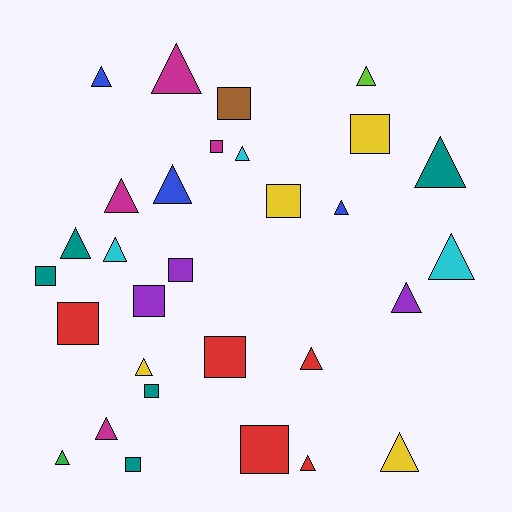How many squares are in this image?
There are 12 squares.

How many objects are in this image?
There are 30 objects.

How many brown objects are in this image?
There is 1 brown object.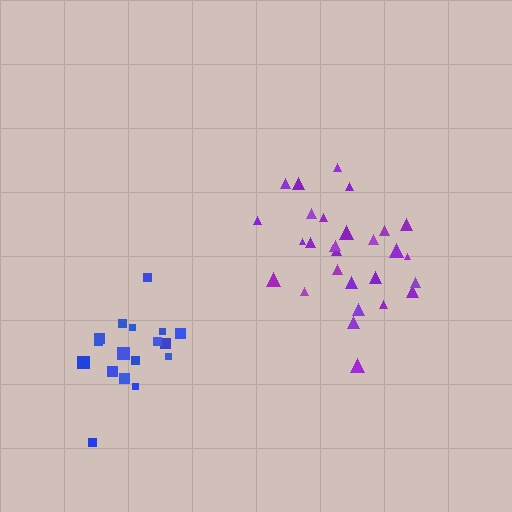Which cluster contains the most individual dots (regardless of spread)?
Purple (29).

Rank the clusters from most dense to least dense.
purple, blue.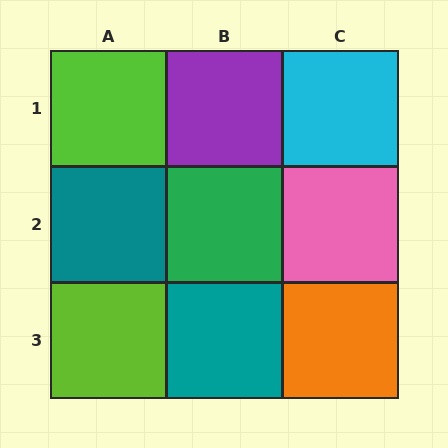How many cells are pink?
1 cell is pink.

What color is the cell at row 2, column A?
Teal.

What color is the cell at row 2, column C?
Pink.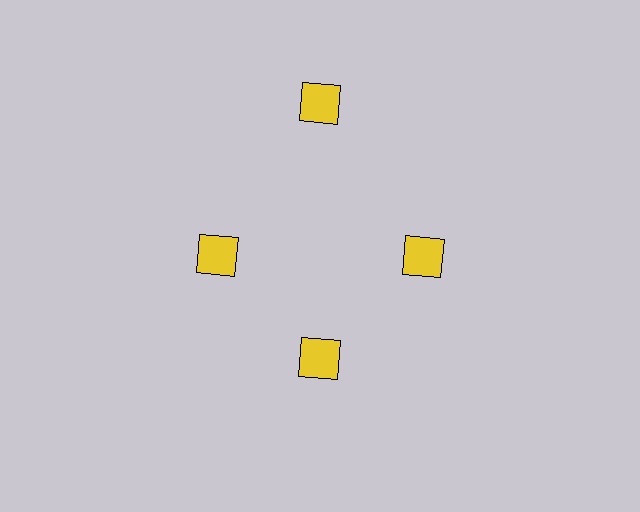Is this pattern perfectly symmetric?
No. The 4 yellow squares are arranged in a ring, but one element near the 12 o'clock position is pushed outward from the center, breaking the 4-fold rotational symmetry.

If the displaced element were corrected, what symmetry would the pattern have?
It would have 4-fold rotational symmetry — the pattern would map onto itself every 90 degrees.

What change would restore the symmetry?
The symmetry would be restored by moving it inward, back onto the ring so that all 4 squares sit at equal angles and equal distance from the center.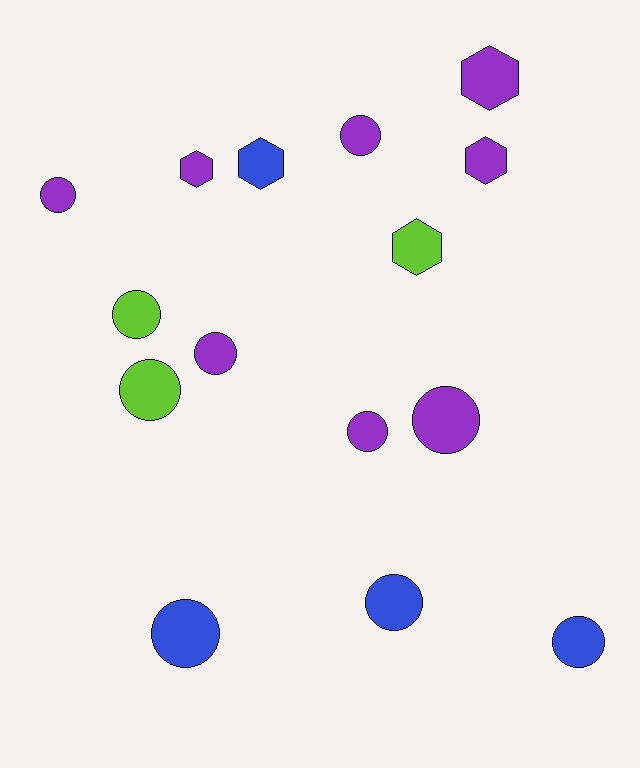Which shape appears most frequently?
Circle, with 10 objects.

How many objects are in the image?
There are 15 objects.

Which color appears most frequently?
Purple, with 8 objects.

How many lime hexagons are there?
There is 1 lime hexagon.